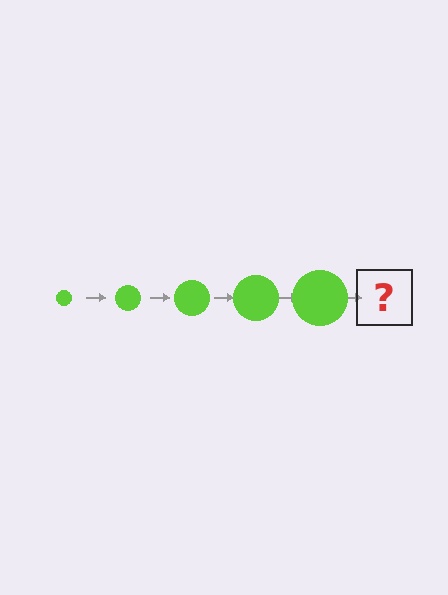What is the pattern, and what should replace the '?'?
The pattern is that the circle gets progressively larger each step. The '?' should be a lime circle, larger than the previous one.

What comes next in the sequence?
The next element should be a lime circle, larger than the previous one.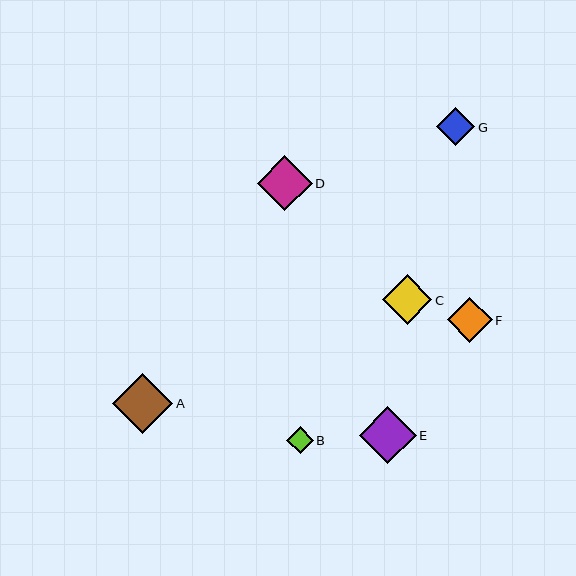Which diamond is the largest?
Diamond A is the largest with a size of approximately 60 pixels.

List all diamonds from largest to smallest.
From largest to smallest: A, E, D, C, F, G, B.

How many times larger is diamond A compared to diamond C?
Diamond A is approximately 1.2 times the size of diamond C.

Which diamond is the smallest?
Diamond B is the smallest with a size of approximately 27 pixels.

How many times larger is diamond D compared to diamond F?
Diamond D is approximately 1.2 times the size of diamond F.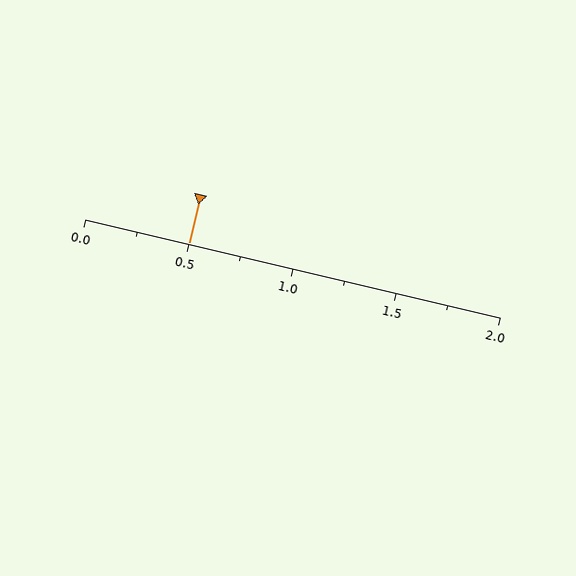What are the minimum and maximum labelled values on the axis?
The axis runs from 0.0 to 2.0.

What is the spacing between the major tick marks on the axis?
The major ticks are spaced 0.5 apart.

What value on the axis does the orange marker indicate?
The marker indicates approximately 0.5.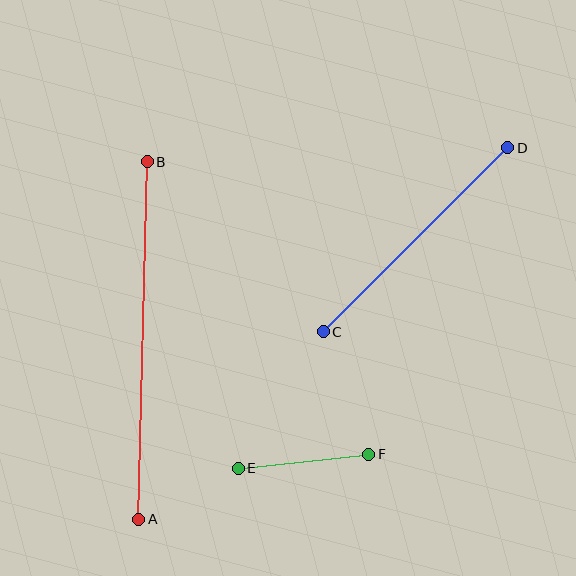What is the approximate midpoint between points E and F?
The midpoint is at approximately (304, 461) pixels.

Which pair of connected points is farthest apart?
Points A and B are farthest apart.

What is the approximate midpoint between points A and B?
The midpoint is at approximately (143, 341) pixels.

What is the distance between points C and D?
The distance is approximately 260 pixels.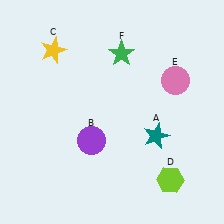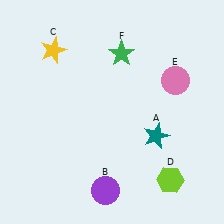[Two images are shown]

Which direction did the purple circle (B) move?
The purple circle (B) moved down.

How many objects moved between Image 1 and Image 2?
1 object moved between the two images.